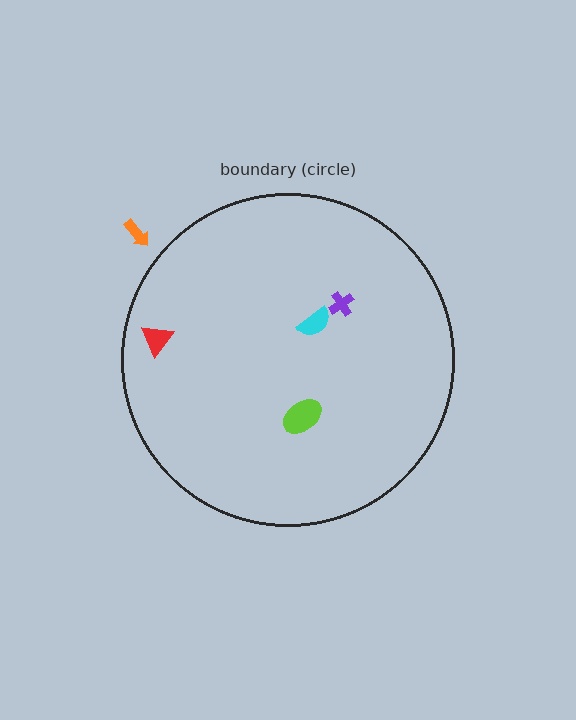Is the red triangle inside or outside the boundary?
Inside.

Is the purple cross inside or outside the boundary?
Inside.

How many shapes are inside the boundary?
4 inside, 1 outside.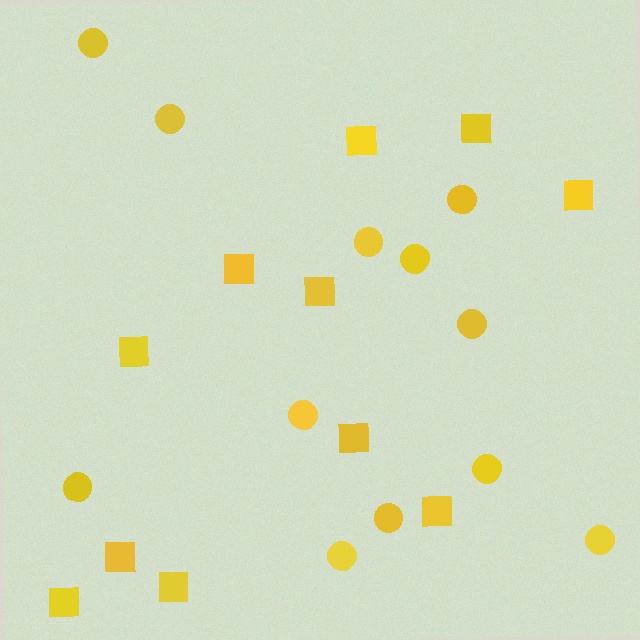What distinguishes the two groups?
There are 2 groups: one group of circles (12) and one group of squares (11).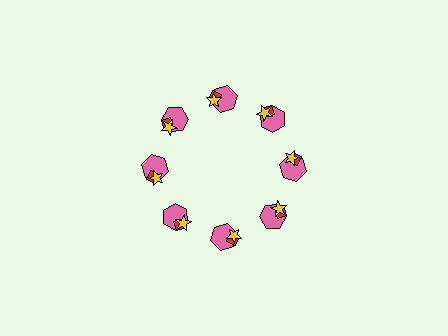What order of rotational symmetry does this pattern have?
This pattern has 8-fold rotational symmetry.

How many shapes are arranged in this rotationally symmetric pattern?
There are 24 shapes, arranged in 8 groups of 3.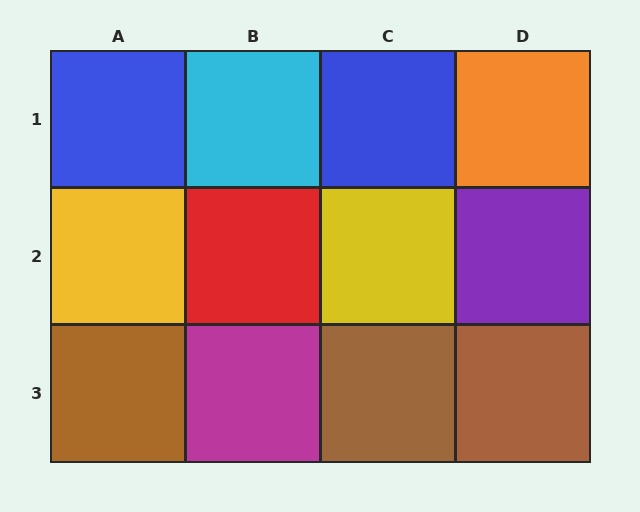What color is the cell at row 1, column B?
Cyan.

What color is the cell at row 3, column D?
Brown.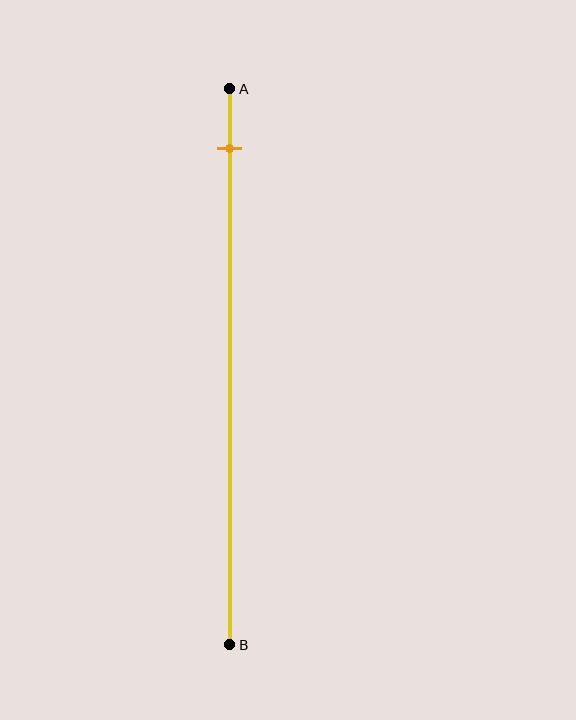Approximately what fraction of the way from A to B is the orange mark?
The orange mark is approximately 10% of the way from A to B.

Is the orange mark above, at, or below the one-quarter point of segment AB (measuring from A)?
The orange mark is above the one-quarter point of segment AB.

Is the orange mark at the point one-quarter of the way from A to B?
No, the mark is at about 10% from A, not at the 25% one-quarter point.